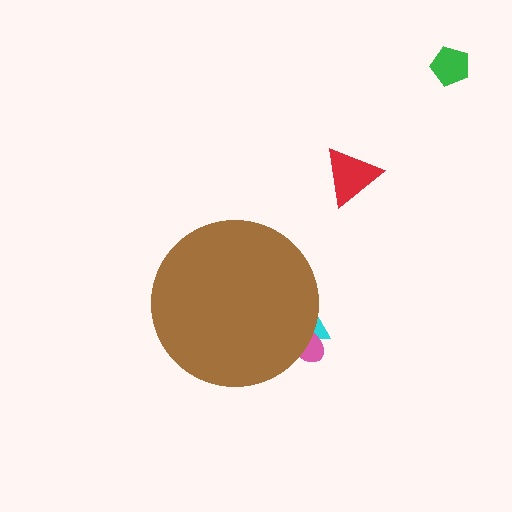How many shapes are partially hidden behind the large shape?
2 shapes are partially hidden.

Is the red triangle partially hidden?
No, the red triangle is fully visible.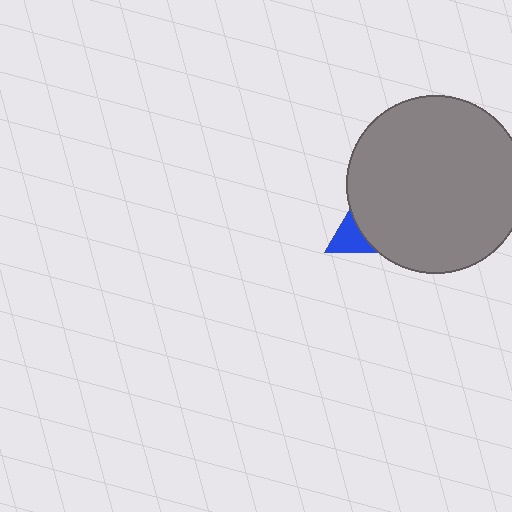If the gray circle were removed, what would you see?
You would see the complete blue triangle.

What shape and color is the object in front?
The object in front is a gray circle.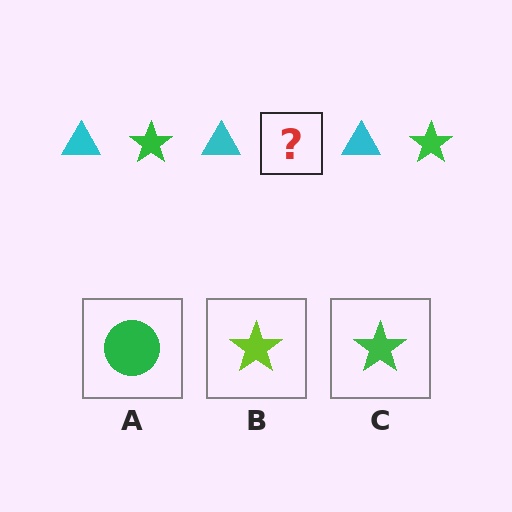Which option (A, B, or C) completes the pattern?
C.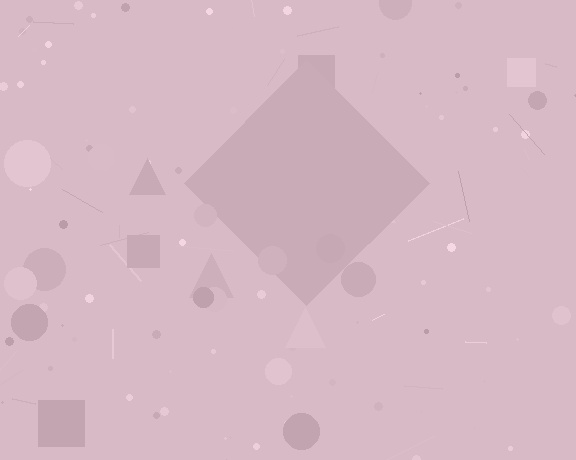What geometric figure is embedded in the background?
A diamond is embedded in the background.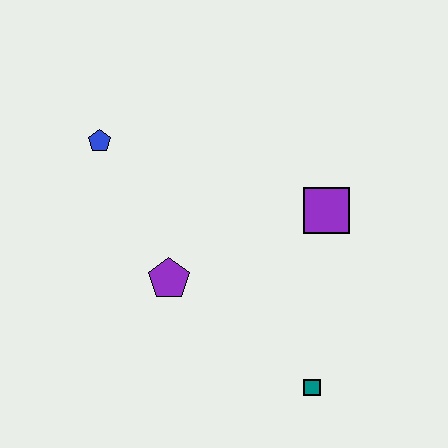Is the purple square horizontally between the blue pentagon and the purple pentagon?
No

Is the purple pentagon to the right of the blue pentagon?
Yes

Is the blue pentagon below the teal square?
No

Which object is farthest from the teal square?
The blue pentagon is farthest from the teal square.